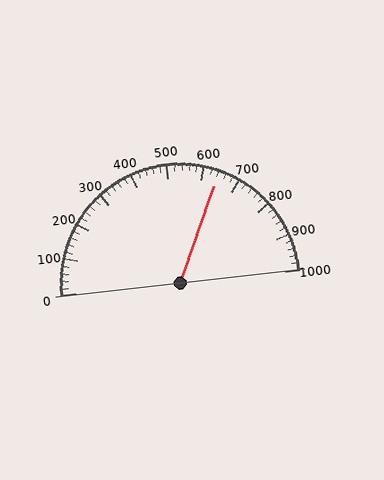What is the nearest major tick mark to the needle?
The nearest major tick mark is 600.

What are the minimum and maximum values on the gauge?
The gauge ranges from 0 to 1000.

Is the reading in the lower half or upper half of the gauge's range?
The reading is in the upper half of the range (0 to 1000).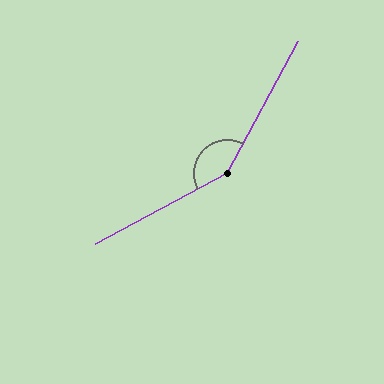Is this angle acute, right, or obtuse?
It is obtuse.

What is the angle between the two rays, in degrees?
Approximately 146 degrees.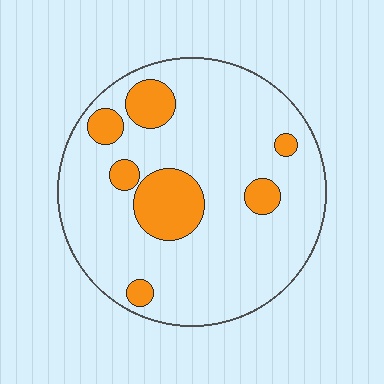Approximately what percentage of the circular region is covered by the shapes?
Approximately 20%.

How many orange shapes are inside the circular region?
7.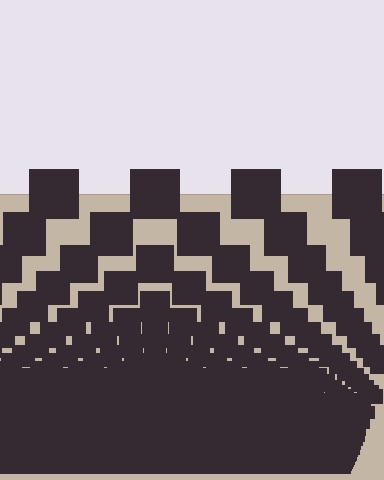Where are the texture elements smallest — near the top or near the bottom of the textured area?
Near the bottom.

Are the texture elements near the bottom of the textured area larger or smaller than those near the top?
Smaller. The gradient is inverted — elements near the bottom are smaller and denser.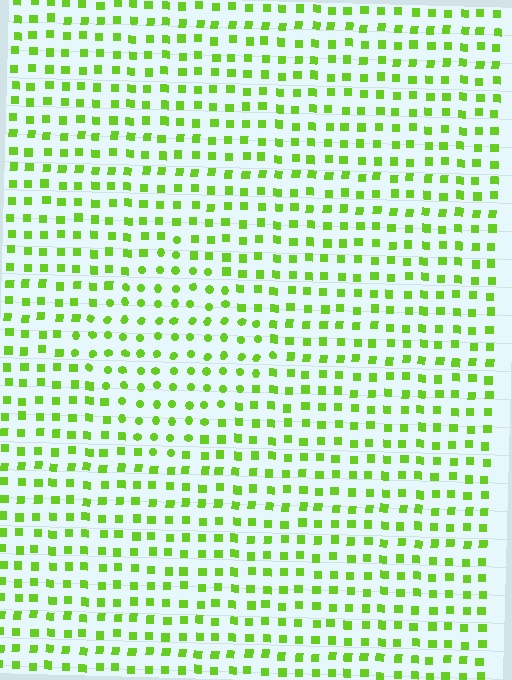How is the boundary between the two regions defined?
The boundary is defined by a change in element shape: circles inside vs. squares outside. All elements share the same color and spacing.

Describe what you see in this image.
The image is filled with small lime elements arranged in a uniform grid. A diamond-shaped region contains circles, while the surrounding area contains squares. The boundary is defined purely by the change in element shape.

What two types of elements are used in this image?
The image uses circles inside the diamond region and squares outside it.